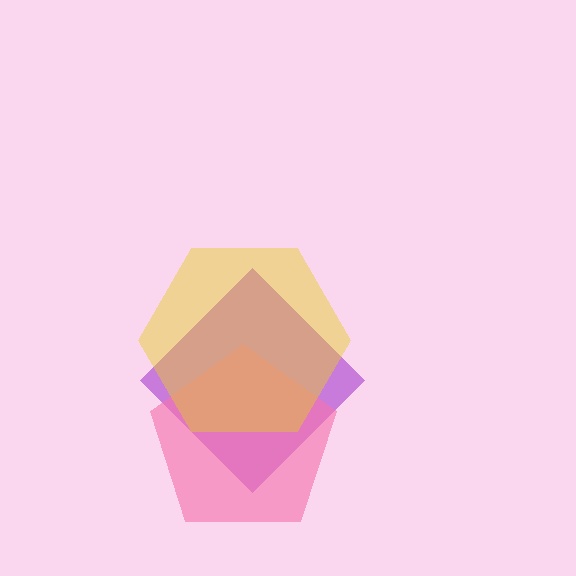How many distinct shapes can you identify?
There are 3 distinct shapes: a purple diamond, a pink pentagon, a yellow hexagon.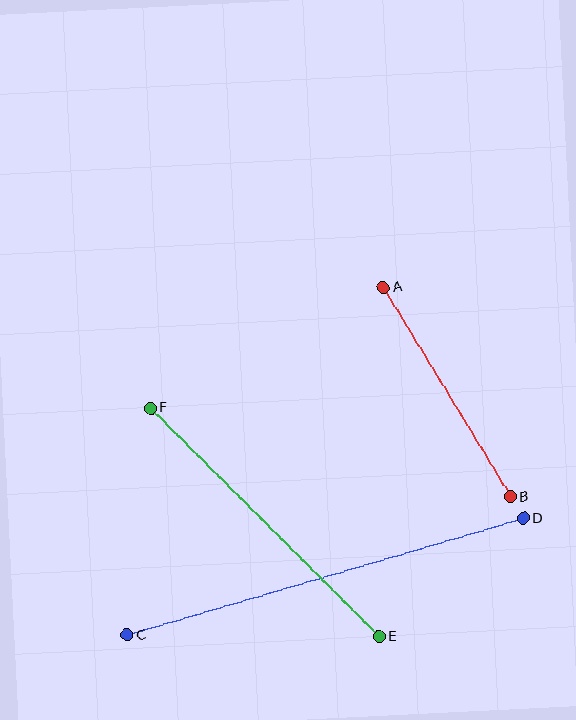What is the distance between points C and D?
The distance is approximately 413 pixels.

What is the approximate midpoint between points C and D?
The midpoint is at approximately (325, 577) pixels.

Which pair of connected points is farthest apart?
Points C and D are farthest apart.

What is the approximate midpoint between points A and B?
The midpoint is at approximately (447, 392) pixels.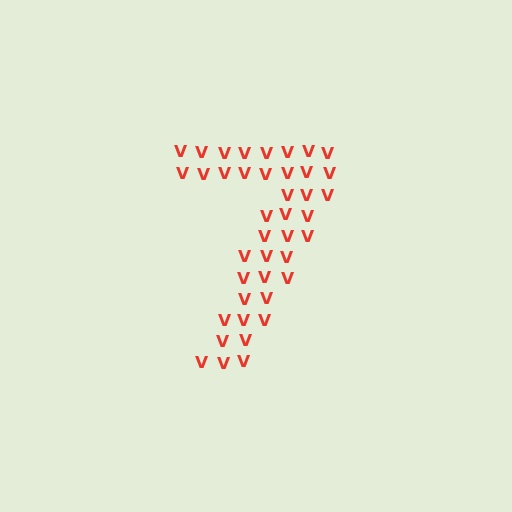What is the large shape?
The large shape is the digit 7.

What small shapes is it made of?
It is made of small letter V's.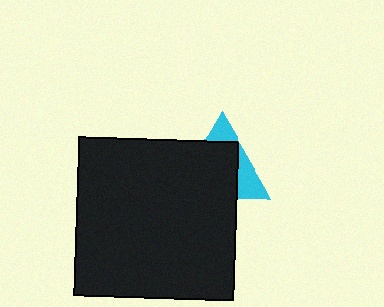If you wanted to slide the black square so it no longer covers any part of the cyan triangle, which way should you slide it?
Slide it toward the lower-left — that is the most direct way to separate the two shapes.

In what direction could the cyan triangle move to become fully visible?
The cyan triangle could move toward the upper-right. That would shift it out from behind the black square entirely.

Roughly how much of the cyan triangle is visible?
A small part of it is visible (roughly 32%).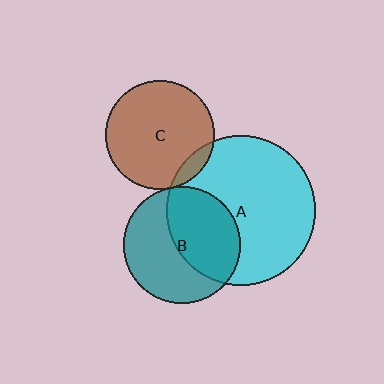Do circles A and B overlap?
Yes.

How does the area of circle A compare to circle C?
Approximately 1.9 times.